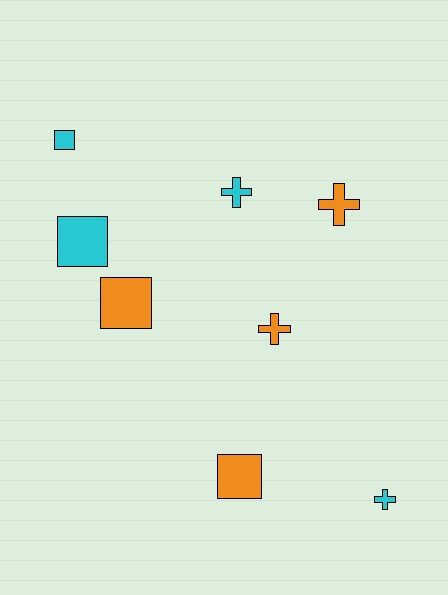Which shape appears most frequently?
Square, with 4 objects.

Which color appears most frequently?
Orange, with 4 objects.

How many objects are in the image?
There are 8 objects.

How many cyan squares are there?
There are 2 cyan squares.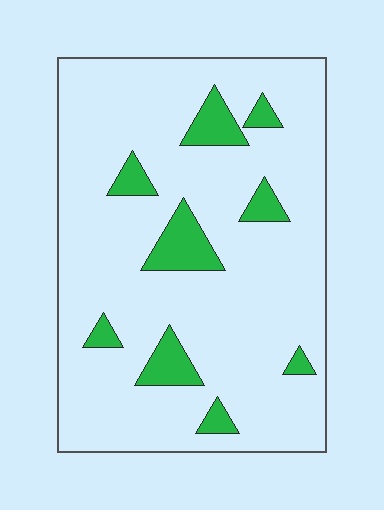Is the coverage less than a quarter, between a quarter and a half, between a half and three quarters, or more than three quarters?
Less than a quarter.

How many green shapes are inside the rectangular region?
9.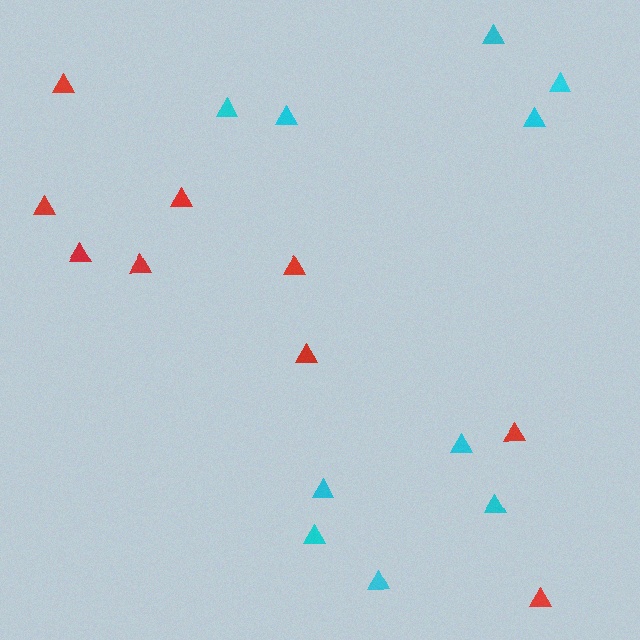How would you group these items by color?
There are 2 groups: one group of cyan triangles (10) and one group of red triangles (9).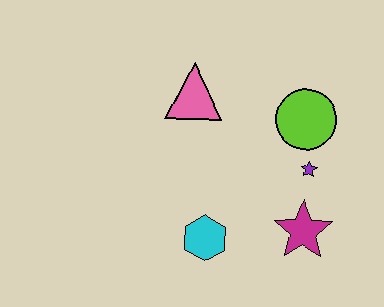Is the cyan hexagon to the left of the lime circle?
Yes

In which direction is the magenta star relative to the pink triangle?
The magenta star is below the pink triangle.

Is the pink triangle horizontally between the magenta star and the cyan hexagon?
No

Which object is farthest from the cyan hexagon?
The lime circle is farthest from the cyan hexagon.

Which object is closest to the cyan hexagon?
The magenta star is closest to the cyan hexagon.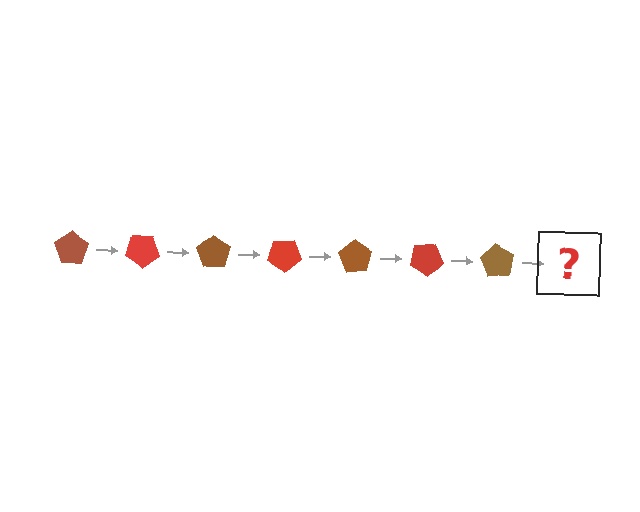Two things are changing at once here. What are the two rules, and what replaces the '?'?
The two rules are that it rotates 35 degrees each step and the color cycles through brown and red. The '?' should be a red pentagon, rotated 245 degrees from the start.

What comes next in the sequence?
The next element should be a red pentagon, rotated 245 degrees from the start.